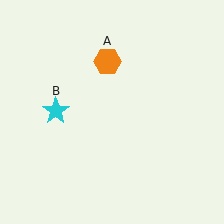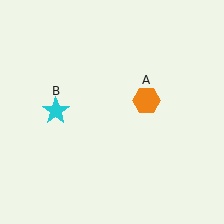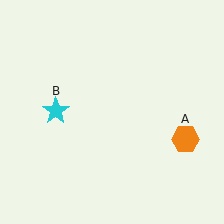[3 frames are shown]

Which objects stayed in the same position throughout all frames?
Cyan star (object B) remained stationary.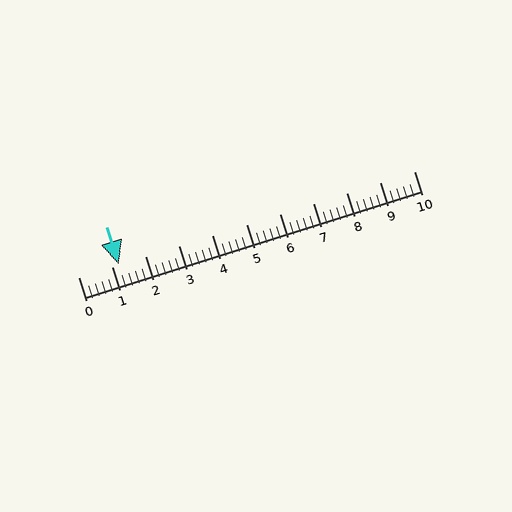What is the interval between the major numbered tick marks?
The major tick marks are spaced 1 units apart.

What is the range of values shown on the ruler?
The ruler shows values from 0 to 10.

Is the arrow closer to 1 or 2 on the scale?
The arrow is closer to 1.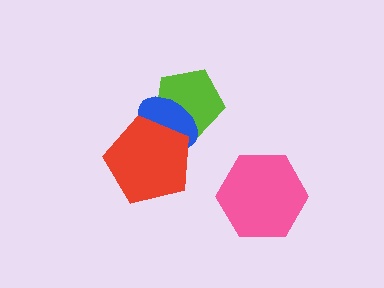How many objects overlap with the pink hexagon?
0 objects overlap with the pink hexagon.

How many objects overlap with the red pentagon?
2 objects overlap with the red pentagon.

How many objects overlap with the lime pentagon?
2 objects overlap with the lime pentagon.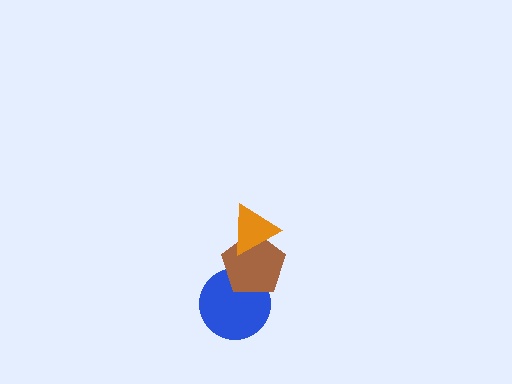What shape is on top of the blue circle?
The brown pentagon is on top of the blue circle.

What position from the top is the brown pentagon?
The brown pentagon is 2nd from the top.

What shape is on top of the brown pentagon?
The orange triangle is on top of the brown pentagon.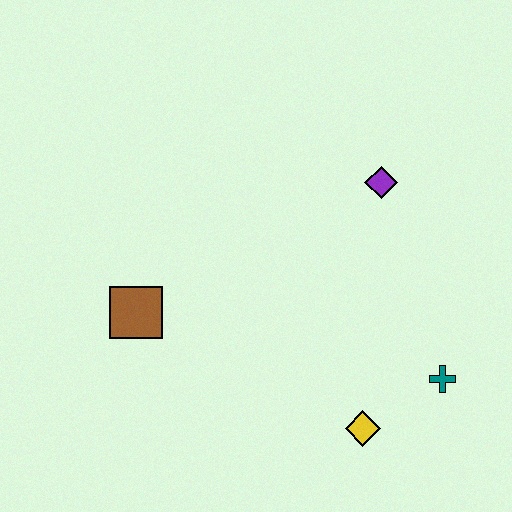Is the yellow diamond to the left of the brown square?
No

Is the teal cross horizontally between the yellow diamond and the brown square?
No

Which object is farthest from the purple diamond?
The brown square is farthest from the purple diamond.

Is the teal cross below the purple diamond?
Yes